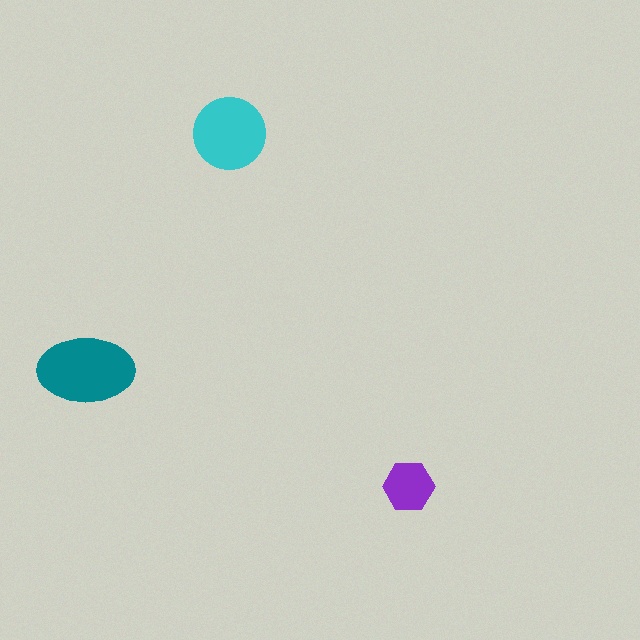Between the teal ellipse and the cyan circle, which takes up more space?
The teal ellipse.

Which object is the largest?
The teal ellipse.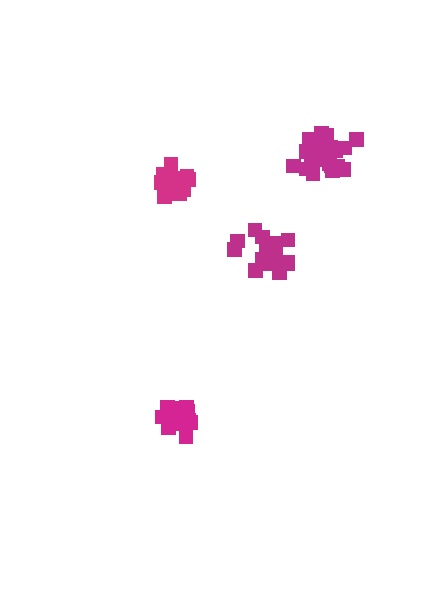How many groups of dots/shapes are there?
There are 4 groups.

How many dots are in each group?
Group 1: 21 dots, Group 2: 18 dots, Group 3: 17 dots, Group 4: 21 dots (77 total).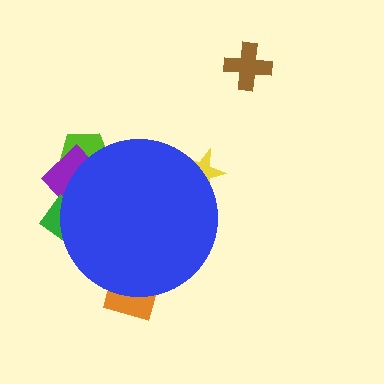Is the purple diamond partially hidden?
Yes, the purple diamond is partially hidden behind the blue circle.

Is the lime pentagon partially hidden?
Yes, the lime pentagon is partially hidden behind the blue circle.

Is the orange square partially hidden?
Yes, the orange square is partially hidden behind the blue circle.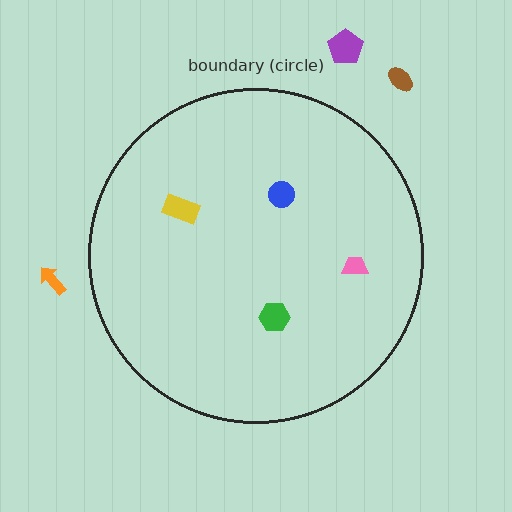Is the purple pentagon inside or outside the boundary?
Outside.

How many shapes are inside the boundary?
4 inside, 3 outside.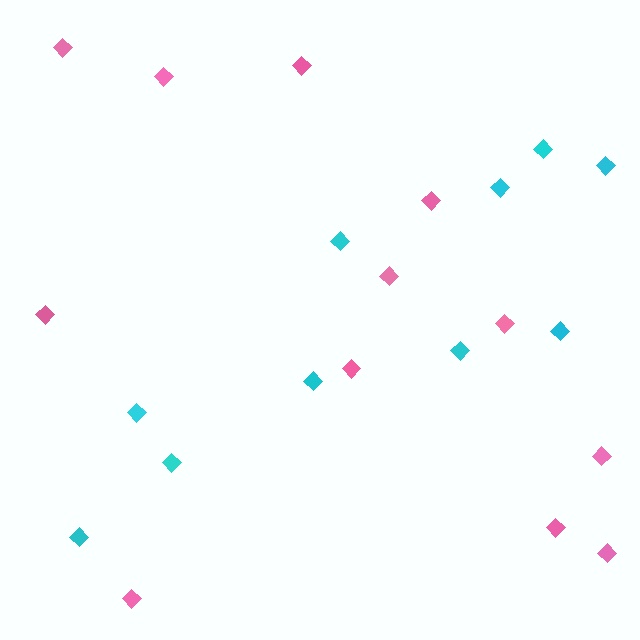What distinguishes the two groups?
There are 2 groups: one group of cyan diamonds (10) and one group of pink diamonds (12).